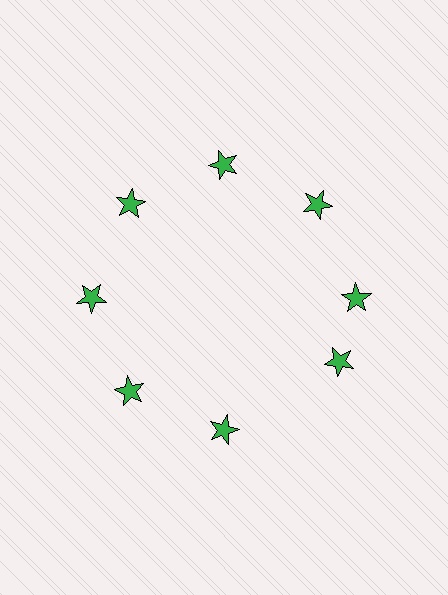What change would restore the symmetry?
The symmetry would be restored by rotating it back into even spacing with its neighbors so that all 8 stars sit at equal angles and equal distance from the center.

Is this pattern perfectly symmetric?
No. The 8 green stars are arranged in a ring, but one element near the 4 o'clock position is rotated out of alignment along the ring, breaking the 8-fold rotational symmetry.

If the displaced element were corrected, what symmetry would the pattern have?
It would have 8-fold rotational symmetry — the pattern would map onto itself every 45 degrees.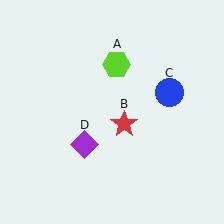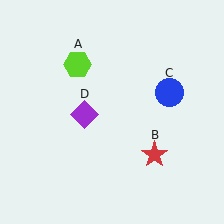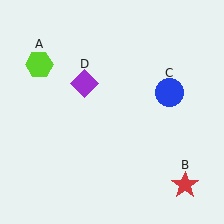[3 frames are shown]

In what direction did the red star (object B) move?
The red star (object B) moved down and to the right.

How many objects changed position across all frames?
3 objects changed position: lime hexagon (object A), red star (object B), purple diamond (object D).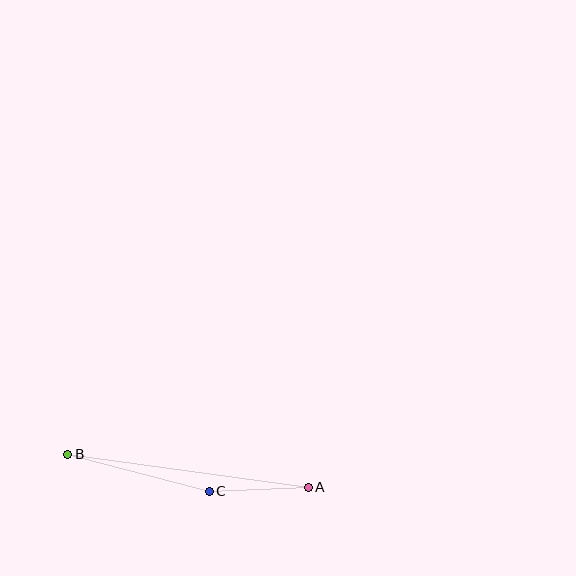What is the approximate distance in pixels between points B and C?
The distance between B and C is approximately 146 pixels.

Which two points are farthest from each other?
Points A and B are farthest from each other.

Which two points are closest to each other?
Points A and C are closest to each other.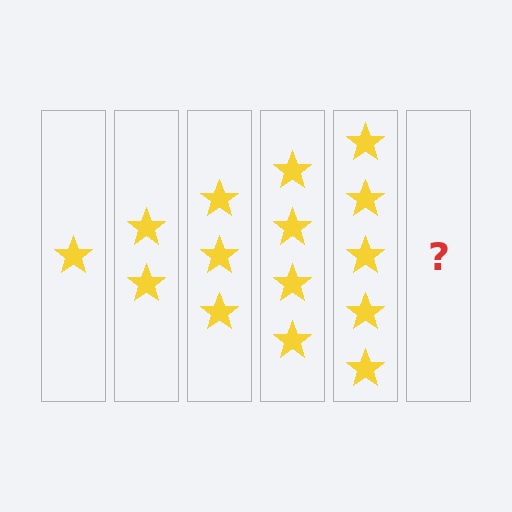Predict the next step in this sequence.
The next step is 6 stars.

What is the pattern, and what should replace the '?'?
The pattern is that each step adds one more star. The '?' should be 6 stars.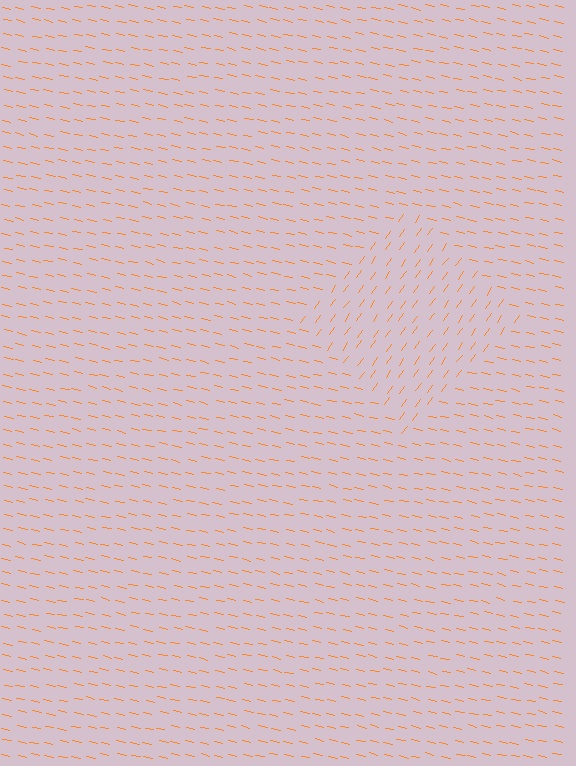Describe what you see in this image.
The image is filled with small orange line segments. A diamond region in the image has lines oriented differently from the surrounding lines, creating a visible texture boundary.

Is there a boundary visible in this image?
Yes, there is a texture boundary formed by a change in line orientation.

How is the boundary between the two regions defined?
The boundary is defined purely by a change in line orientation (approximately 67 degrees difference). All lines are the same color and thickness.